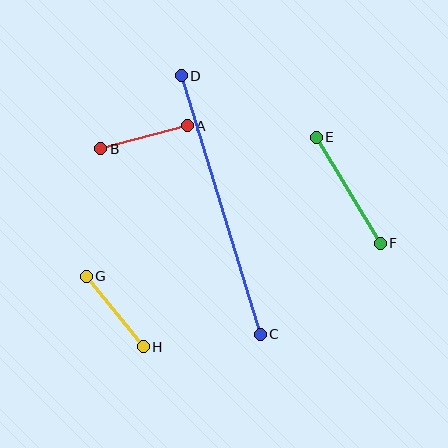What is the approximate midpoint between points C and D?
The midpoint is at approximately (221, 205) pixels.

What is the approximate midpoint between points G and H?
The midpoint is at approximately (115, 311) pixels.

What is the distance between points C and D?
The distance is approximately 270 pixels.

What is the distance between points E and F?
The distance is approximately 124 pixels.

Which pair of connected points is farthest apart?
Points C and D are farthest apart.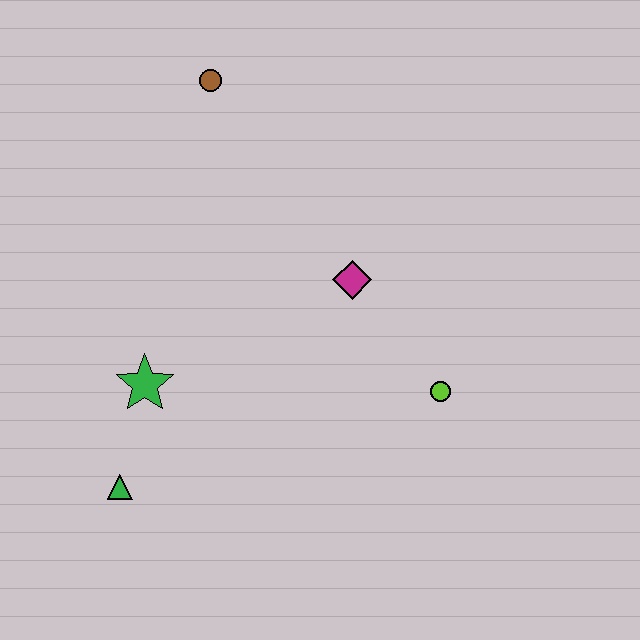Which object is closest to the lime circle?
The magenta diamond is closest to the lime circle.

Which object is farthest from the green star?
The brown circle is farthest from the green star.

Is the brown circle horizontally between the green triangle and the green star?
No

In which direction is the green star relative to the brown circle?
The green star is below the brown circle.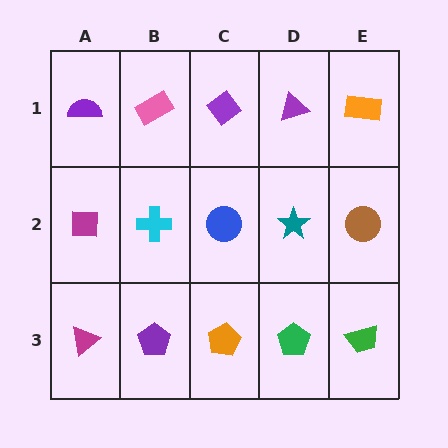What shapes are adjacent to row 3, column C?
A blue circle (row 2, column C), a purple pentagon (row 3, column B), a green pentagon (row 3, column D).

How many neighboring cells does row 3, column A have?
2.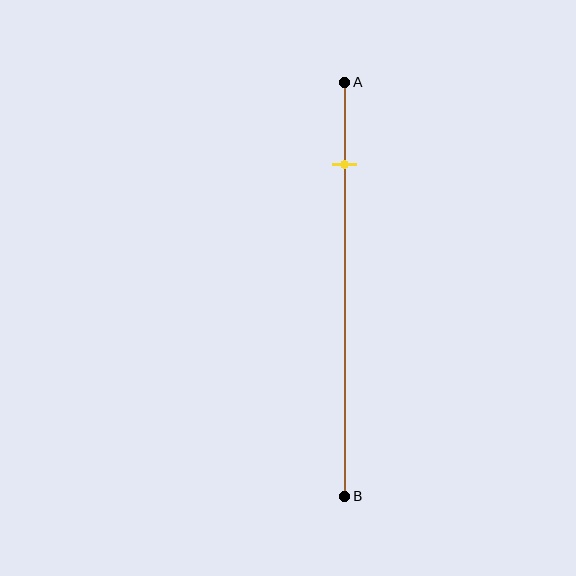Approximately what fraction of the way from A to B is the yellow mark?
The yellow mark is approximately 20% of the way from A to B.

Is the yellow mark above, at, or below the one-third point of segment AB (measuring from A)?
The yellow mark is above the one-third point of segment AB.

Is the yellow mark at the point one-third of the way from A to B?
No, the mark is at about 20% from A, not at the 33% one-third point.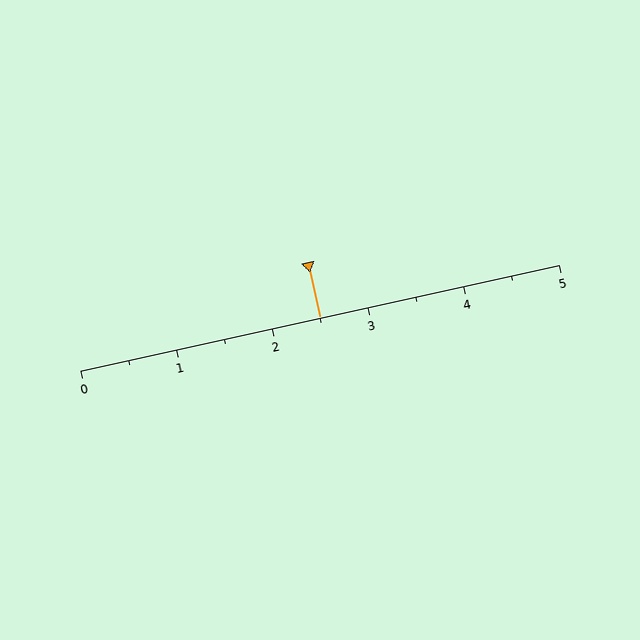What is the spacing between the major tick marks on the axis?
The major ticks are spaced 1 apart.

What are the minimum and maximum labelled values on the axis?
The axis runs from 0 to 5.